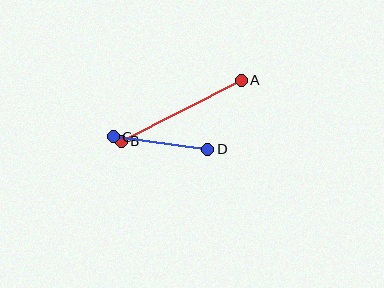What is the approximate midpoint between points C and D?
The midpoint is at approximately (161, 143) pixels.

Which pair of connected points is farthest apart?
Points A and B are farthest apart.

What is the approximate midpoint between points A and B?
The midpoint is at approximately (181, 111) pixels.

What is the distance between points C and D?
The distance is approximately 95 pixels.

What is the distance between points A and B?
The distance is approximately 135 pixels.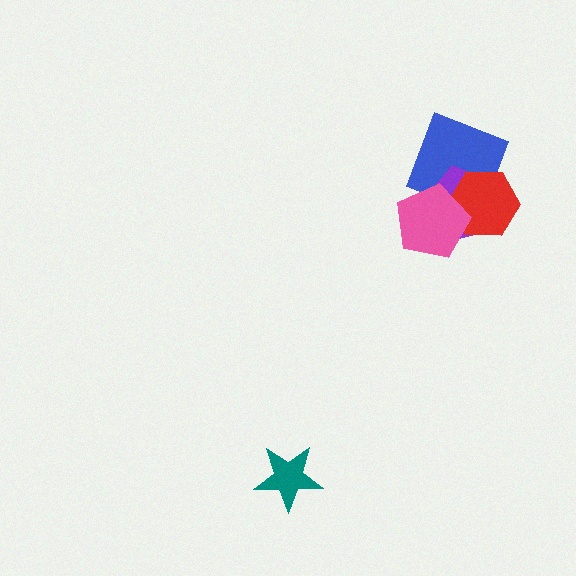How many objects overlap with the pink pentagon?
3 objects overlap with the pink pentagon.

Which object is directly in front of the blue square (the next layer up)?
The purple pentagon is directly in front of the blue square.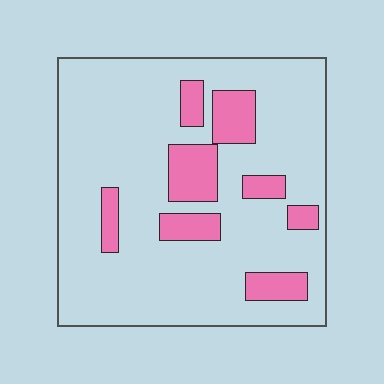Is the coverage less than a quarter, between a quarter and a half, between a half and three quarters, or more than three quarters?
Less than a quarter.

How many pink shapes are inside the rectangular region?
8.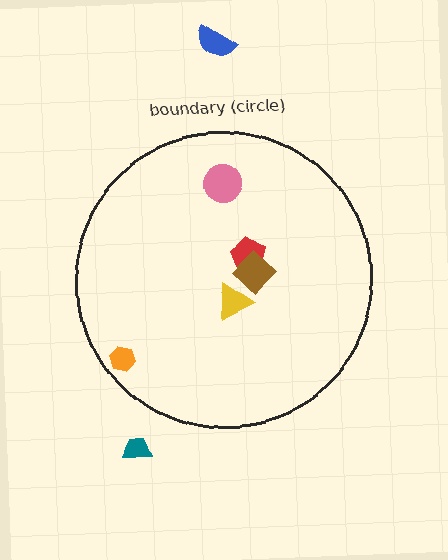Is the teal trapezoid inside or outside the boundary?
Outside.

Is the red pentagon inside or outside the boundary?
Inside.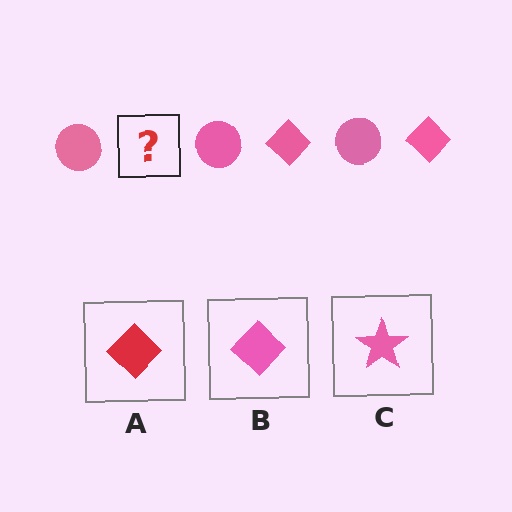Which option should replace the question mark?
Option B.